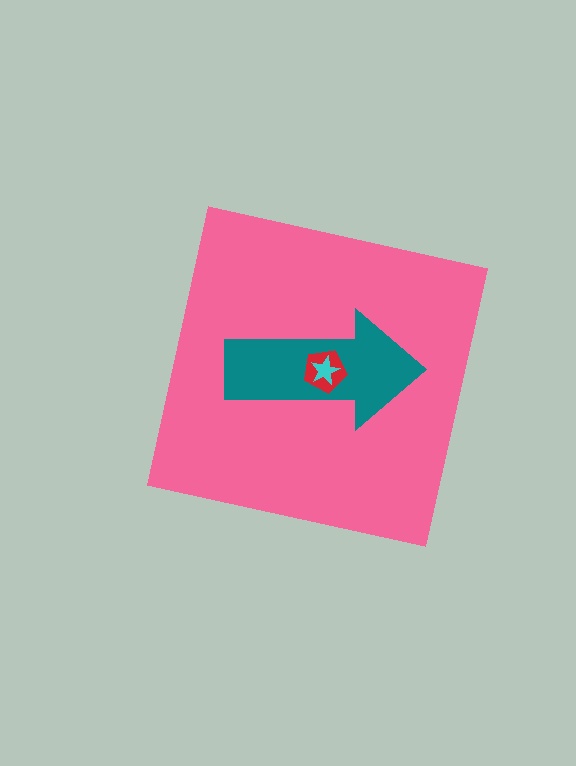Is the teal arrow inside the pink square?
Yes.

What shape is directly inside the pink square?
The teal arrow.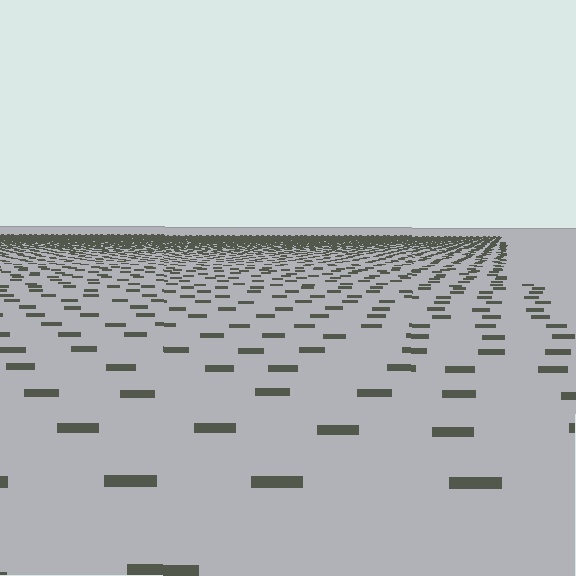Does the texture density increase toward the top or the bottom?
Density increases toward the top.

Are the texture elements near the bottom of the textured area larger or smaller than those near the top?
Larger. Near the bottom, elements are closer to the viewer and appear at a bigger on-screen size.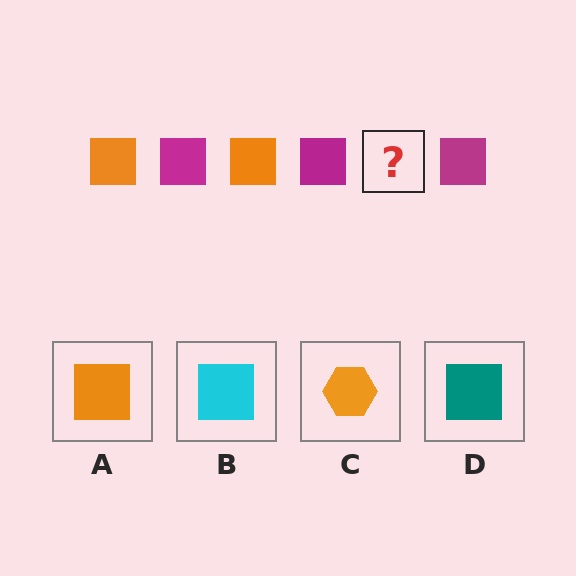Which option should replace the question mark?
Option A.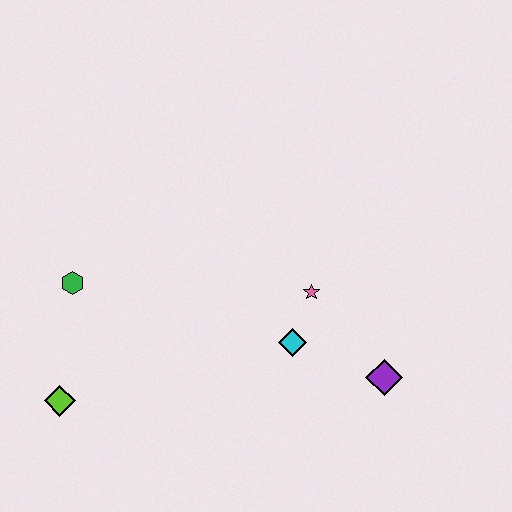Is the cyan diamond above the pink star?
No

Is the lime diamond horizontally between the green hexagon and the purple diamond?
No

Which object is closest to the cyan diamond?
The pink star is closest to the cyan diamond.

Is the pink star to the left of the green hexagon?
No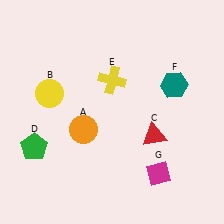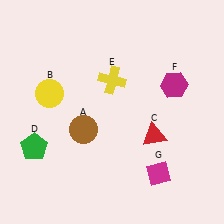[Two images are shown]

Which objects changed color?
A changed from orange to brown. F changed from teal to magenta.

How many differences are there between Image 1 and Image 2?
There are 2 differences between the two images.